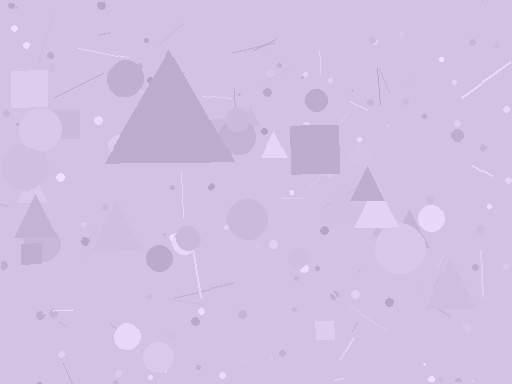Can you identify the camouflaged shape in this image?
The camouflaged shape is a triangle.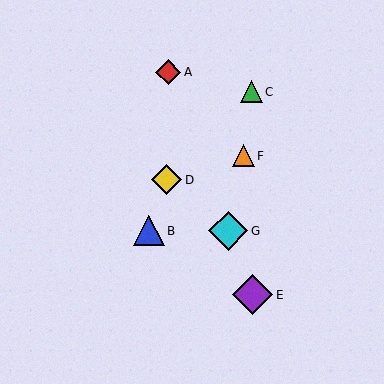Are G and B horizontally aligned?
Yes, both are at y≈231.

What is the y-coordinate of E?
Object E is at y≈295.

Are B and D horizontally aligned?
No, B is at y≈231 and D is at y≈180.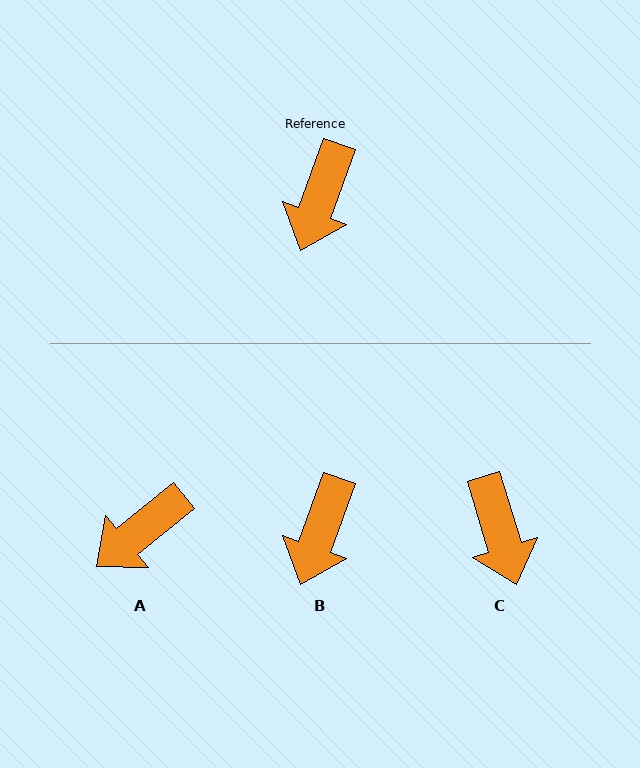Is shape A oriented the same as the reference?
No, it is off by about 31 degrees.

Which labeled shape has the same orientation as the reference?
B.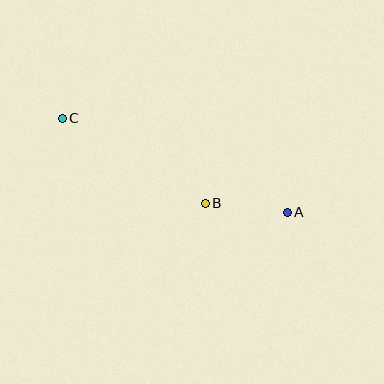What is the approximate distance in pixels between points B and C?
The distance between B and C is approximately 166 pixels.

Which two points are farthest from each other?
Points A and C are farthest from each other.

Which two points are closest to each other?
Points A and B are closest to each other.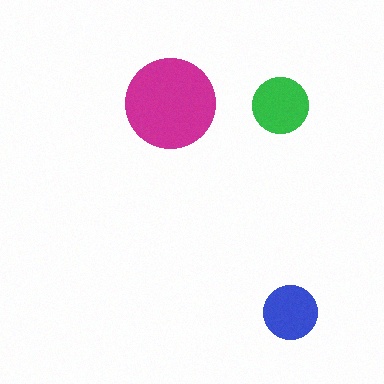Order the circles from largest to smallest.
the magenta one, the green one, the blue one.